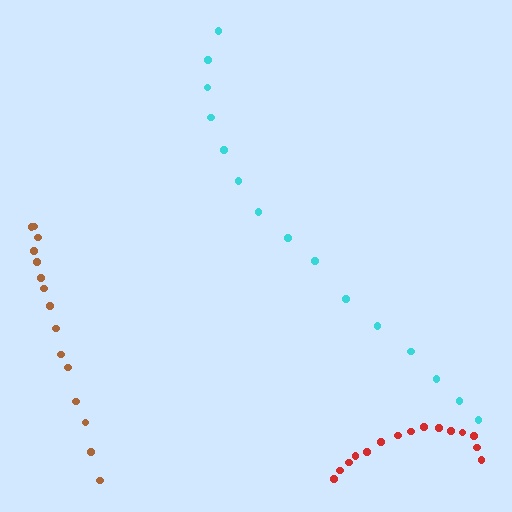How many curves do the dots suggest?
There are 3 distinct paths.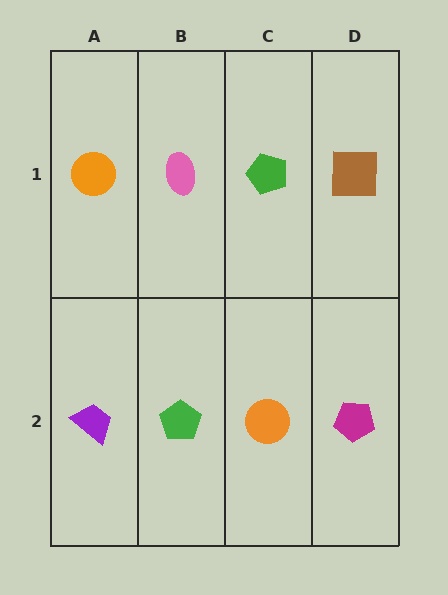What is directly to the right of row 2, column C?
A magenta pentagon.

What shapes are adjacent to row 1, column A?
A purple trapezoid (row 2, column A), a pink ellipse (row 1, column B).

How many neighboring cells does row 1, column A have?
2.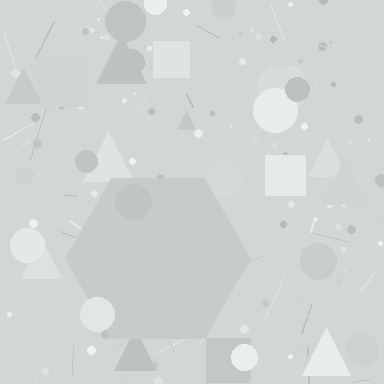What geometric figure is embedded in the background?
A hexagon is embedded in the background.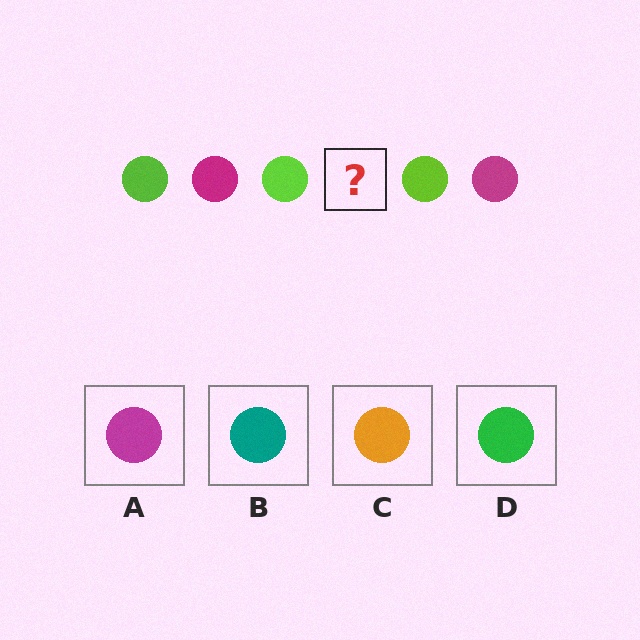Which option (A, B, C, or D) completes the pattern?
A.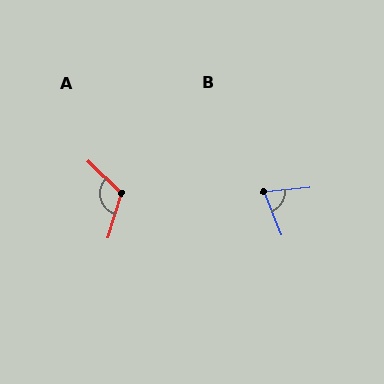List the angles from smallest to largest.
B (74°), A (118°).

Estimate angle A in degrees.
Approximately 118 degrees.